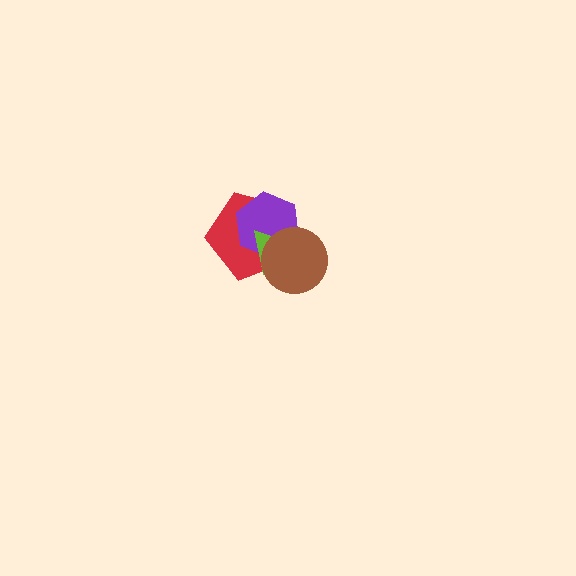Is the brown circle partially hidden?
No, no other shape covers it.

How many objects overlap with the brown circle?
3 objects overlap with the brown circle.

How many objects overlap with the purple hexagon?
3 objects overlap with the purple hexagon.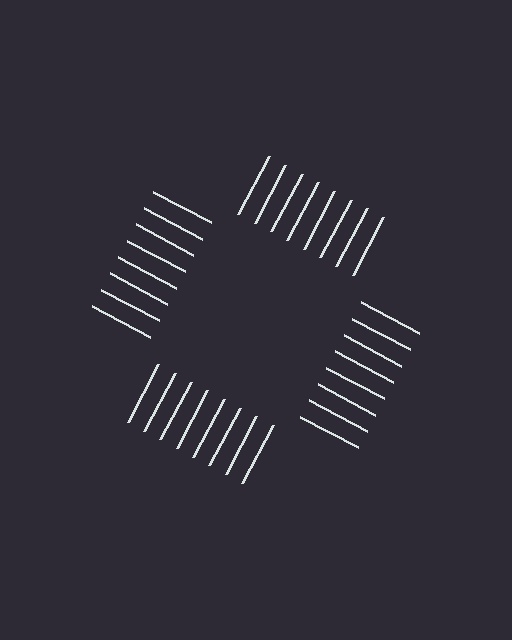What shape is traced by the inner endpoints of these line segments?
An illusory square — the line segments terminate on its edges but no continuous stroke is drawn.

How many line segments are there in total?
32 — 8 along each of the 4 edges.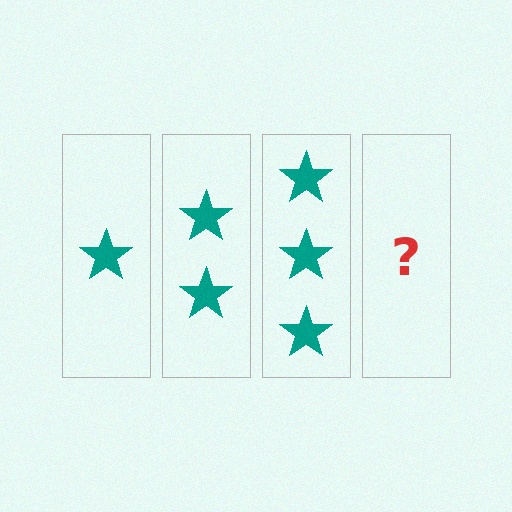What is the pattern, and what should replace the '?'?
The pattern is that each step adds one more star. The '?' should be 4 stars.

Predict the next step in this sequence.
The next step is 4 stars.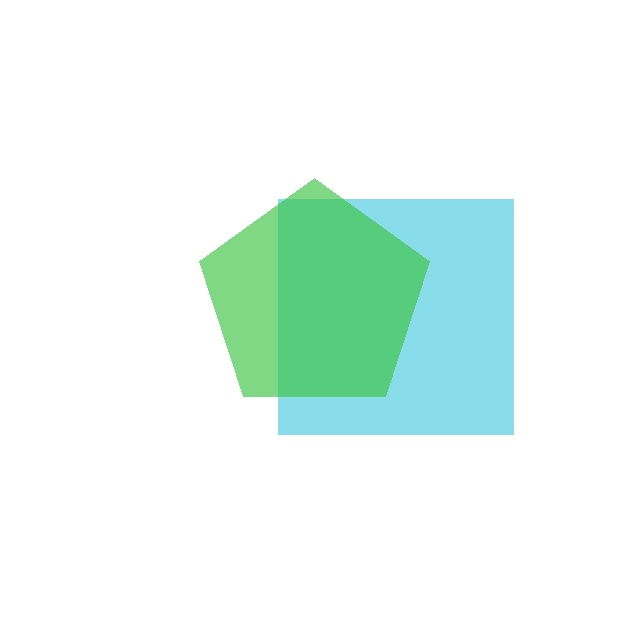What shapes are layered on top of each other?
The layered shapes are: a cyan square, a green pentagon.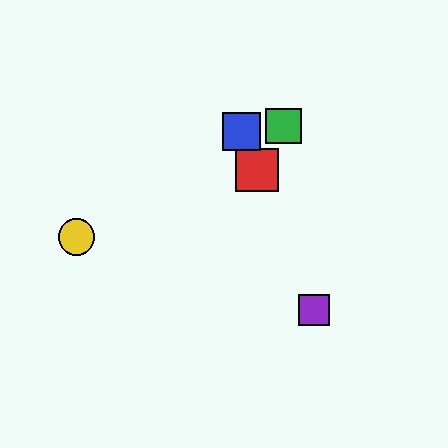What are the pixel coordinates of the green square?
The green square is at (284, 126).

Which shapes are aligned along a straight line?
The red square, the blue square, the purple square are aligned along a straight line.